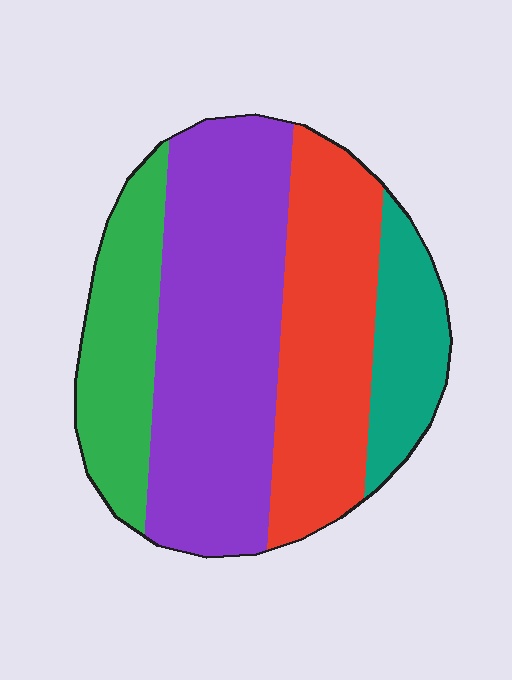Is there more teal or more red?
Red.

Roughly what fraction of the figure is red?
Red covers around 30% of the figure.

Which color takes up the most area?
Purple, at roughly 40%.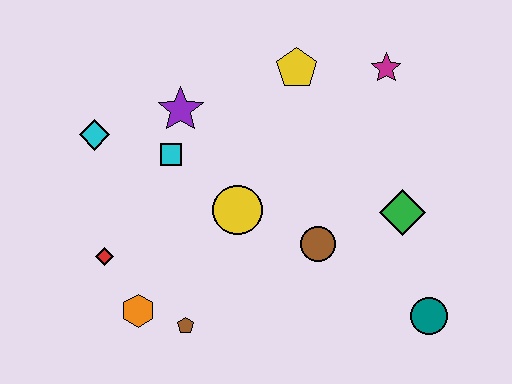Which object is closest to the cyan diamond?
The cyan square is closest to the cyan diamond.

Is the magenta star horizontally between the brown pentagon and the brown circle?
No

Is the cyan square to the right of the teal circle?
No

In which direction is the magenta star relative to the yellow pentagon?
The magenta star is to the right of the yellow pentagon.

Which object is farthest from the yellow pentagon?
The orange hexagon is farthest from the yellow pentagon.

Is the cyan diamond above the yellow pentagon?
No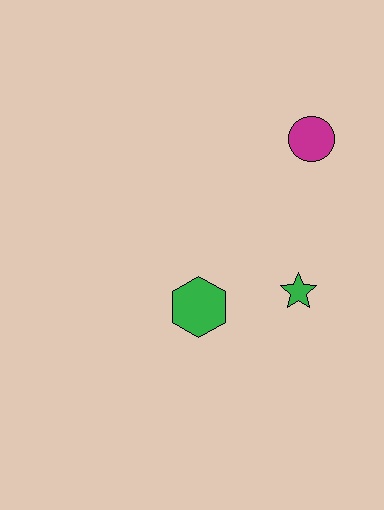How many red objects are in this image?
There are no red objects.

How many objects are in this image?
There are 3 objects.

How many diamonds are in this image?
There are no diamonds.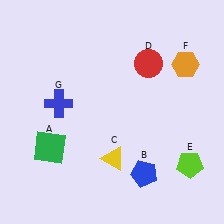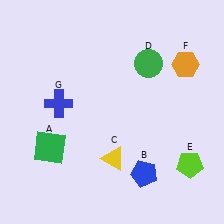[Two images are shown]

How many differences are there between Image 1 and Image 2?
There is 1 difference between the two images.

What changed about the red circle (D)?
In Image 1, D is red. In Image 2, it changed to green.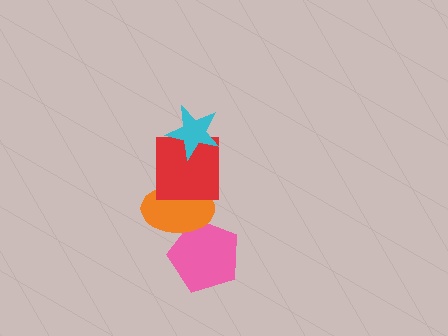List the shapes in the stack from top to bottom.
From top to bottom: the cyan star, the red square, the orange ellipse, the pink pentagon.